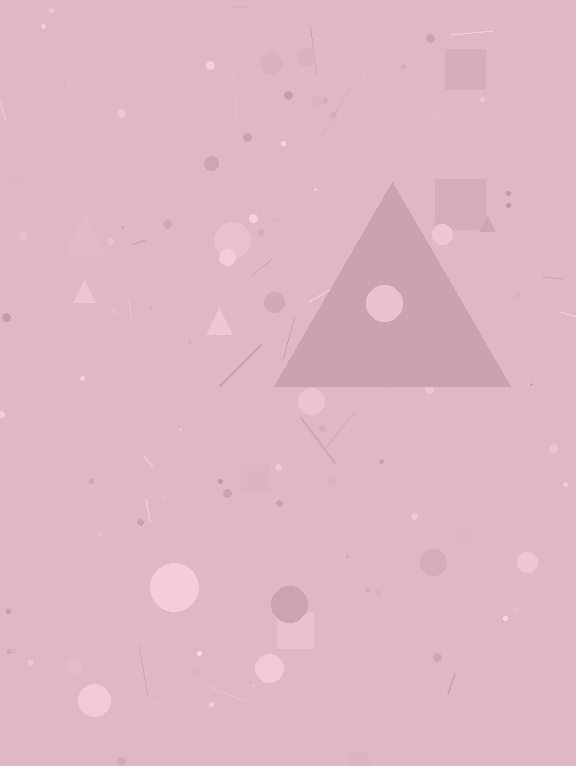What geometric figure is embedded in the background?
A triangle is embedded in the background.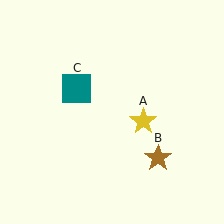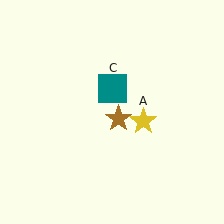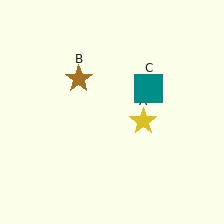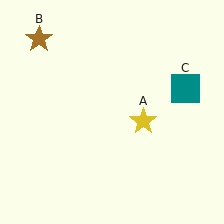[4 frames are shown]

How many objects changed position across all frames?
2 objects changed position: brown star (object B), teal square (object C).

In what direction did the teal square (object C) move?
The teal square (object C) moved right.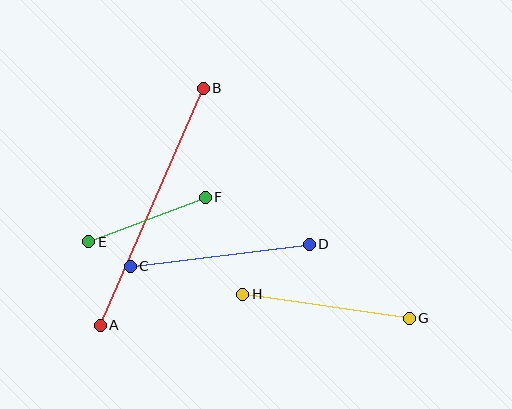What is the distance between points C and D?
The distance is approximately 180 pixels.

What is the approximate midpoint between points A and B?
The midpoint is at approximately (152, 207) pixels.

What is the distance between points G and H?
The distance is approximately 168 pixels.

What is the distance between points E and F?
The distance is approximately 125 pixels.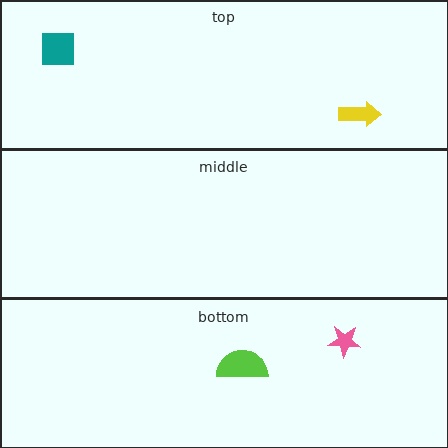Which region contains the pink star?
The bottom region.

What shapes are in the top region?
The teal square, the yellow arrow.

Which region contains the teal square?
The top region.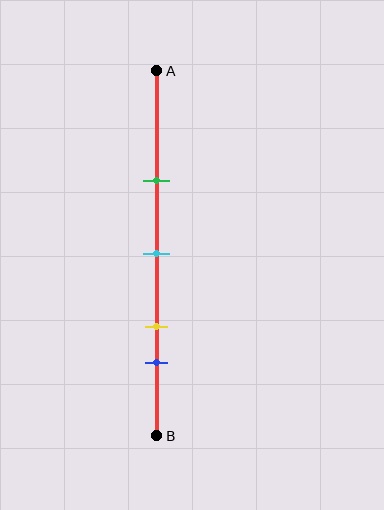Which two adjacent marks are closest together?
The yellow and blue marks are the closest adjacent pair.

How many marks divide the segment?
There are 4 marks dividing the segment.